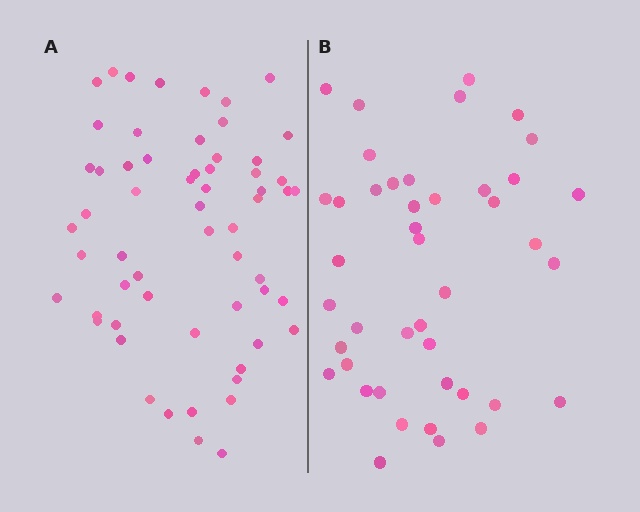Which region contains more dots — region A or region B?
Region A (the left region) has more dots.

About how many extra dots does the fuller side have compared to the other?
Region A has approximately 15 more dots than region B.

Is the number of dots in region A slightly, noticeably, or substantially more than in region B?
Region A has noticeably more, but not dramatically so. The ratio is roughly 1.4 to 1.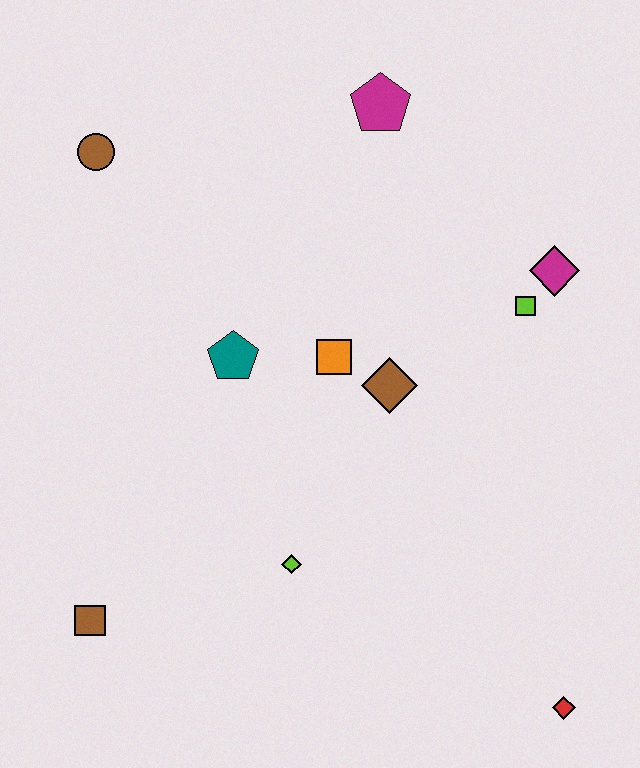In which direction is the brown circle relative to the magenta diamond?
The brown circle is to the left of the magenta diamond.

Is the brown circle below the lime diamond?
No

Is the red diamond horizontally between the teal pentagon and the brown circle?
No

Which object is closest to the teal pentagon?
The orange square is closest to the teal pentagon.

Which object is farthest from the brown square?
The magenta pentagon is farthest from the brown square.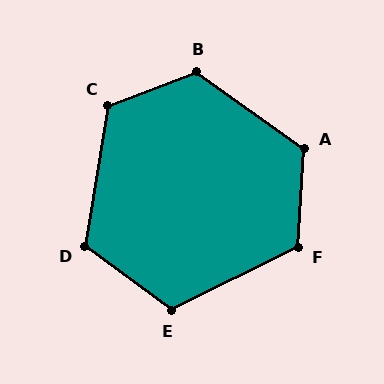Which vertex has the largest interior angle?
B, at approximately 123 degrees.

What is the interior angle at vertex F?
Approximately 120 degrees (obtuse).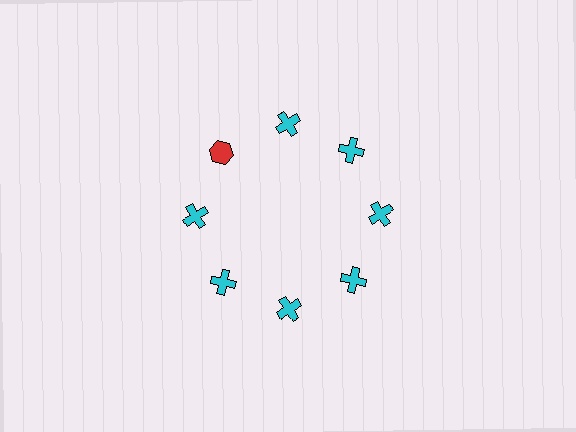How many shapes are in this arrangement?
There are 8 shapes arranged in a ring pattern.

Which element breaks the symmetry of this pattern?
The red hexagon at roughly the 10 o'clock position breaks the symmetry. All other shapes are cyan crosses.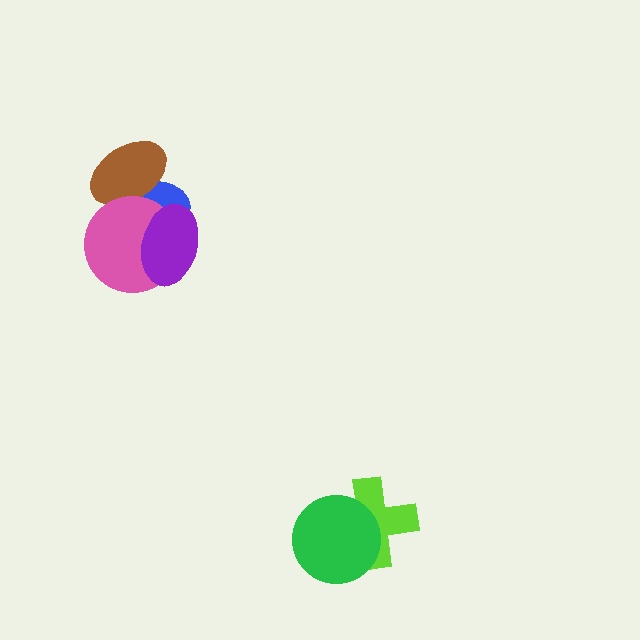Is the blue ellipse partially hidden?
Yes, it is partially covered by another shape.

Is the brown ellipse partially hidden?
Yes, it is partially covered by another shape.